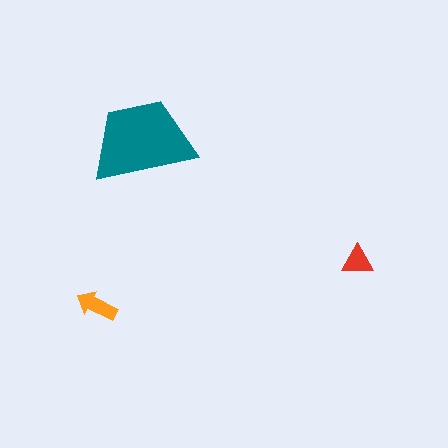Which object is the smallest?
The red triangle.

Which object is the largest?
The teal trapezoid.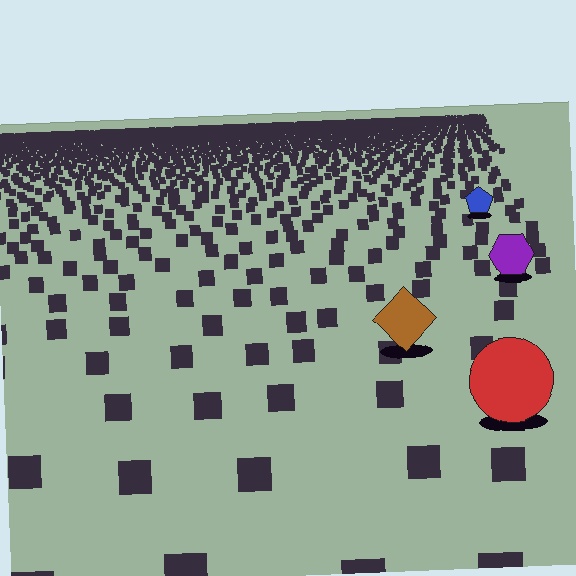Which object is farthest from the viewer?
The blue pentagon is farthest from the viewer. It appears smaller and the ground texture around it is denser.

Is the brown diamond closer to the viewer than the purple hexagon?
Yes. The brown diamond is closer — you can tell from the texture gradient: the ground texture is coarser near it.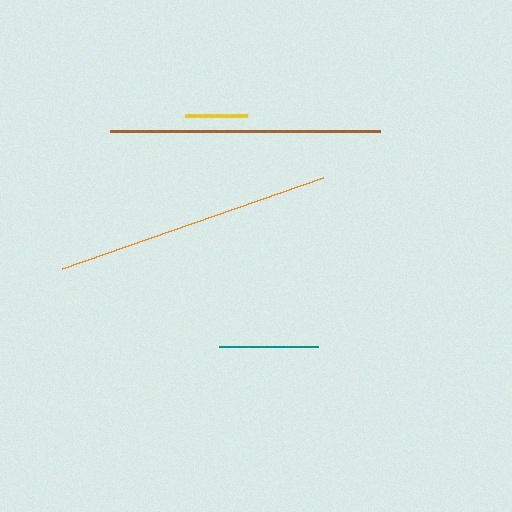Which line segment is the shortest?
The yellow line is the shortest at approximately 62 pixels.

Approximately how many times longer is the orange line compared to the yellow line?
The orange line is approximately 4.5 times the length of the yellow line.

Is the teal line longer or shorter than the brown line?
The brown line is longer than the teal line.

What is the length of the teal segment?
The teal segment is approximately 98 pixels long.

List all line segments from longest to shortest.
From longest to shortest: orange, brown, teal, yellow.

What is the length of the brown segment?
The brown segment is approximately 269 pixels long.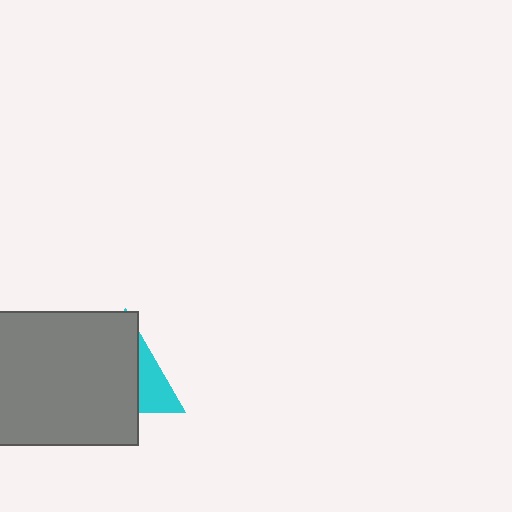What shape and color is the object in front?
The object in front is a gray rectangle.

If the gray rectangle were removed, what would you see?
You would see the complete cyan triangle.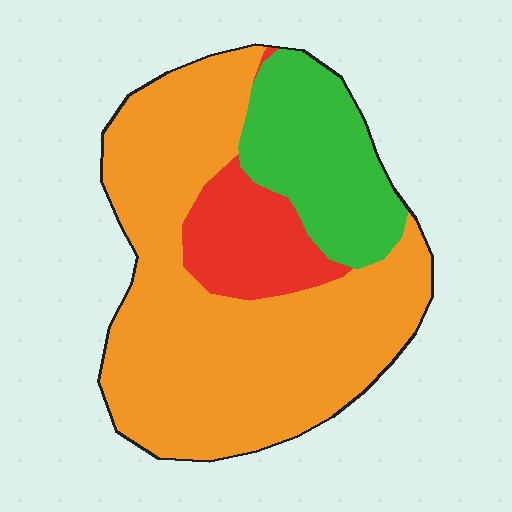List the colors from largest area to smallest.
From largest to smallest: orange, green, red.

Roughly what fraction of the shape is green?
Green covers about 20% of the shape.